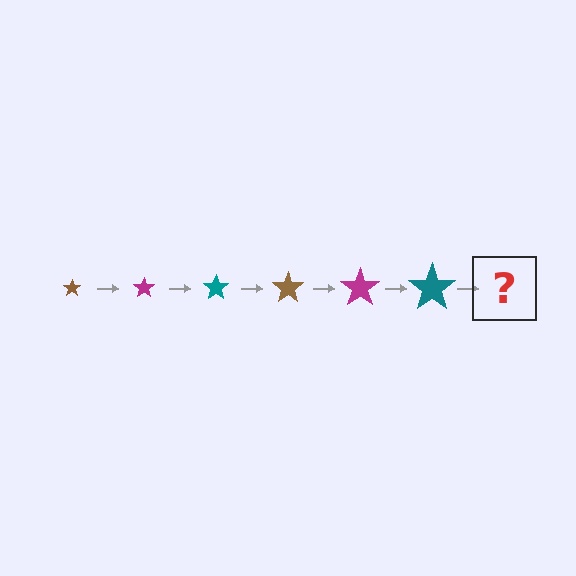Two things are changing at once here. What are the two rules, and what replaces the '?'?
The two rules are that the star grows larger each step and the color cycles through brown, magenta, and teal. The '?' should be a brown star, larger than the previous one.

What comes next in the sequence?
The next element should be a brown star, larger than the previous one.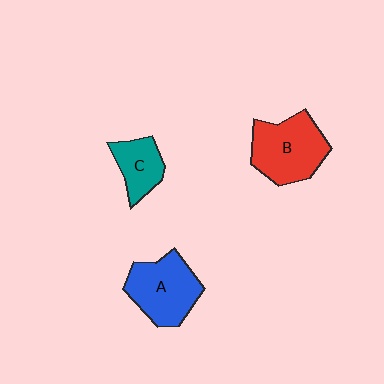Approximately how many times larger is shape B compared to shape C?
Approximately 1.8 times.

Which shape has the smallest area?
Shape C (teal).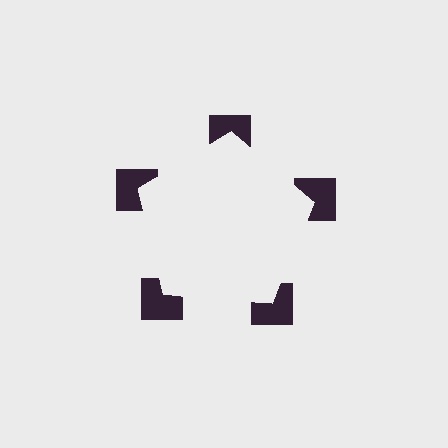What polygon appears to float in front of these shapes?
An illusory pentagon — its edges are inferred from the aligned wedge cuts in the notched squares, not physically drawn.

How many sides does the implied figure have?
5 sides.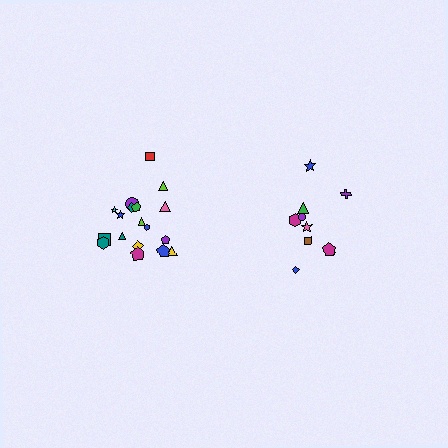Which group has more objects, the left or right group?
The left group.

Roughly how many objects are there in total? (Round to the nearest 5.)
Roughly 30 objects in total.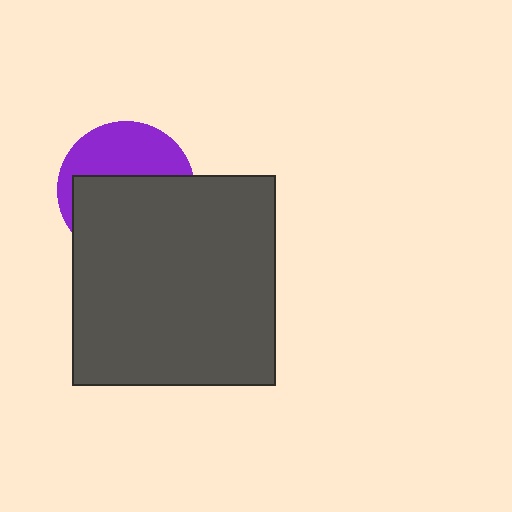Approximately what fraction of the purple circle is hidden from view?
Roughly 59% of the purple circle is hidden behind the dark gray rectangle.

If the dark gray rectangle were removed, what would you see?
You would see the complete purple circle.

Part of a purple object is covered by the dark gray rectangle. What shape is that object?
It is a circle.